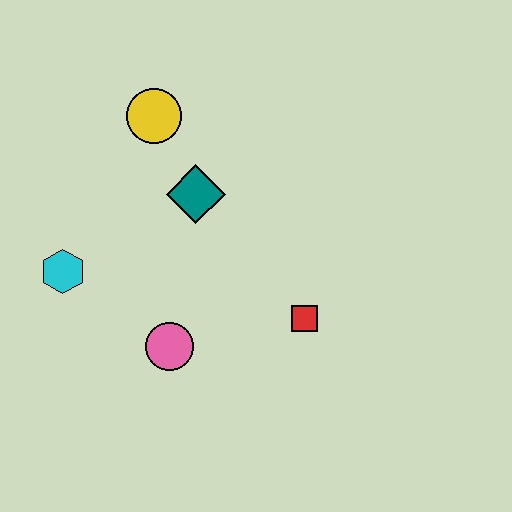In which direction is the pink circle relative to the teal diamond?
The pink circle is below the teal diamond.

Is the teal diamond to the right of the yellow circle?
Yes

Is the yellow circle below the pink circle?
No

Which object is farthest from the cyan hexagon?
The red square is farthest from the cyan hexagon.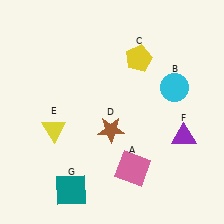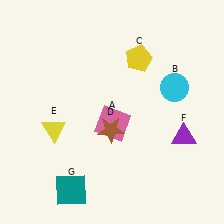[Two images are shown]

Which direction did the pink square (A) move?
The pink square (A) moved up.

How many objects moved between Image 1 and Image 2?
1 object moved between the two images.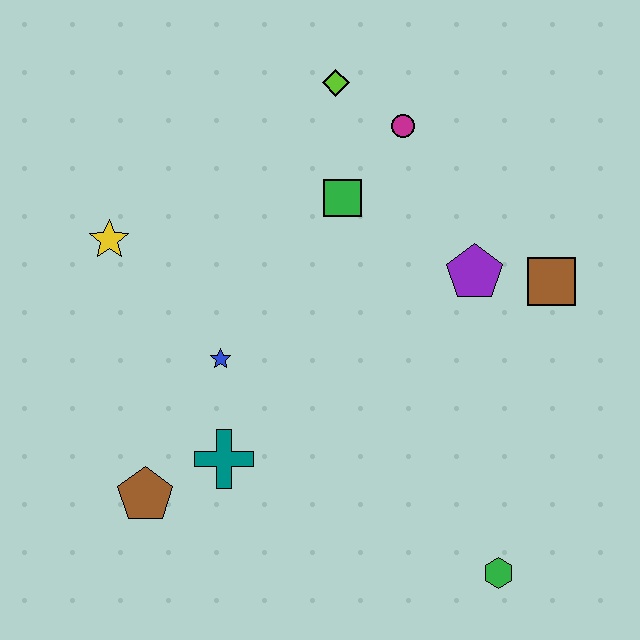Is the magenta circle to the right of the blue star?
Yes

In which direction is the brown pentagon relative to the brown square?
The brown pentagon is to the left of the brown square.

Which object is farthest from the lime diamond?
The green hexagon is farthest from the lime diamond.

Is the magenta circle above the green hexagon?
Yes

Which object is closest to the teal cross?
The brown pentagon is closest to the teal cross.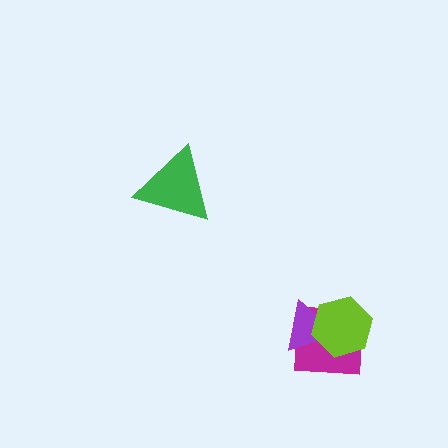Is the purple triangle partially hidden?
Yes, it is partially covered by another shape.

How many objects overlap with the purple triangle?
2 objects overlap with the purple triangle.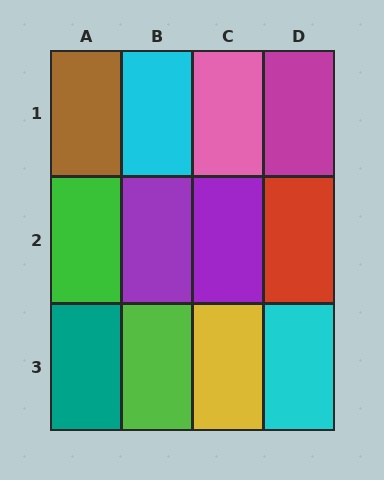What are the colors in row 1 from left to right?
Brown, cyan, pink, magenta.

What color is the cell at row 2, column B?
Purple.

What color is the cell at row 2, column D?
Red.